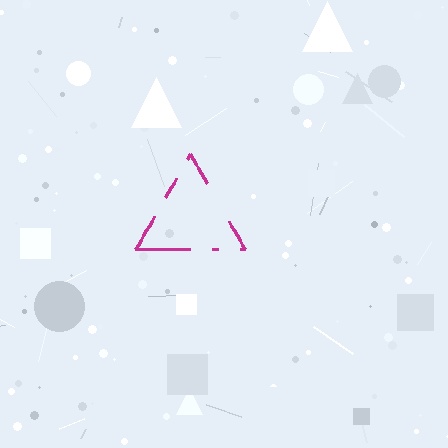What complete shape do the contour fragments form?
The contour fragments form a triangle.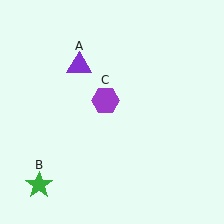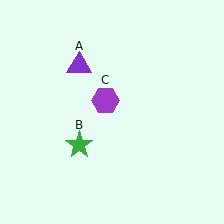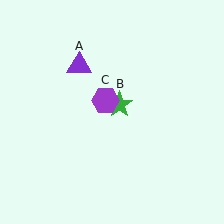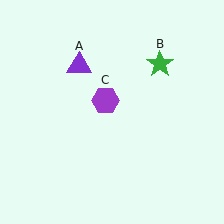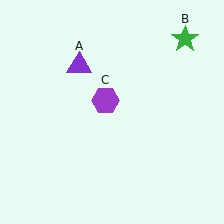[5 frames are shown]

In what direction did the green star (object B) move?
The green star (object B) moved up and to the right.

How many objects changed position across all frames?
1 object changed position: green star (object B).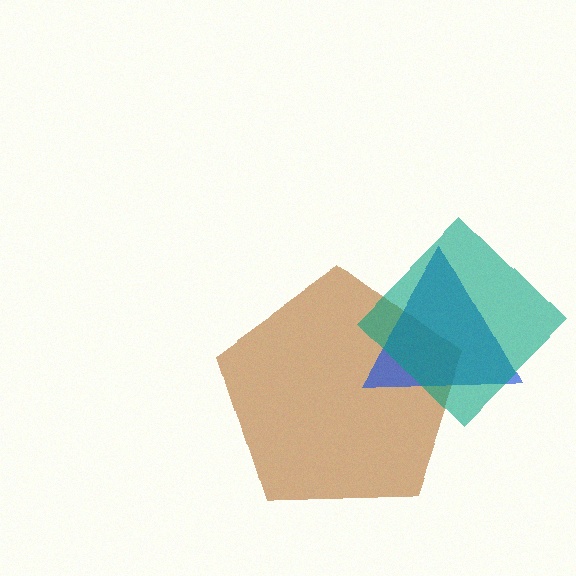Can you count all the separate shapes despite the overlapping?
Yes, there are 3 separate shapes.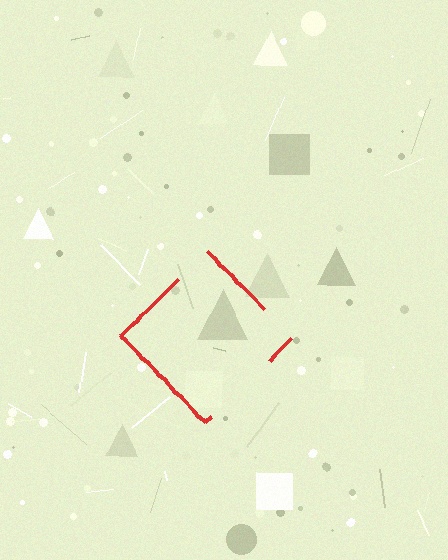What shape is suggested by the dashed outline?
The dashed outline suggests a diamond.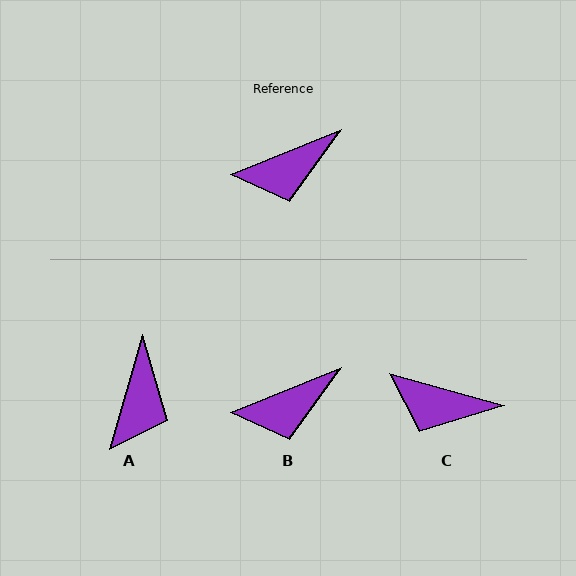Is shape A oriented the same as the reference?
No, it is off by about 52 degrees.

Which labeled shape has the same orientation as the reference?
B.